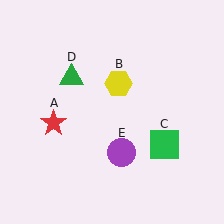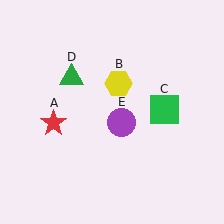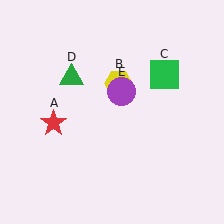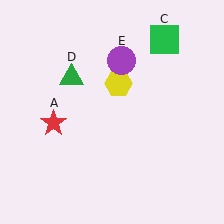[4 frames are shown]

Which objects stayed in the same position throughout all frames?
Red star (object A) and yellow hexagon (object B) and green triangle (object D) remained stationary.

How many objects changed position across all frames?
2 objects changed position: green square (object C), purple circle (object E).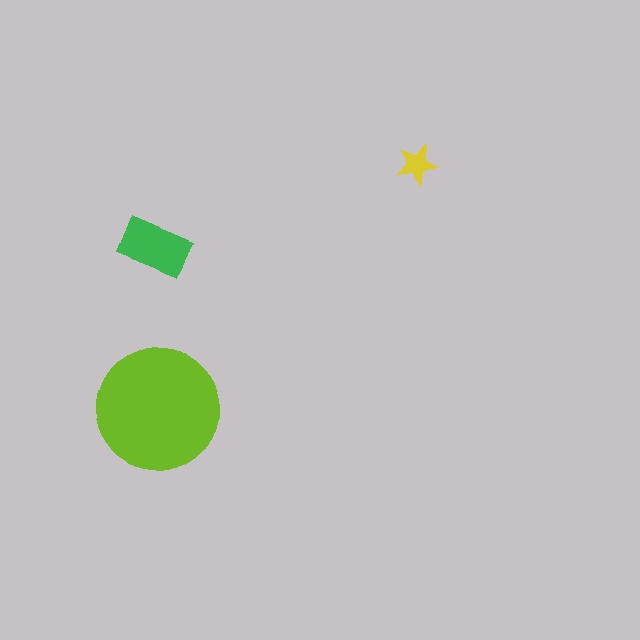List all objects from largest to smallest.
The lime circle, the green rectangle, the yellow star.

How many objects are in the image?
There are 3 objects in the image.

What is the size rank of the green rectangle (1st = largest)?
2nd.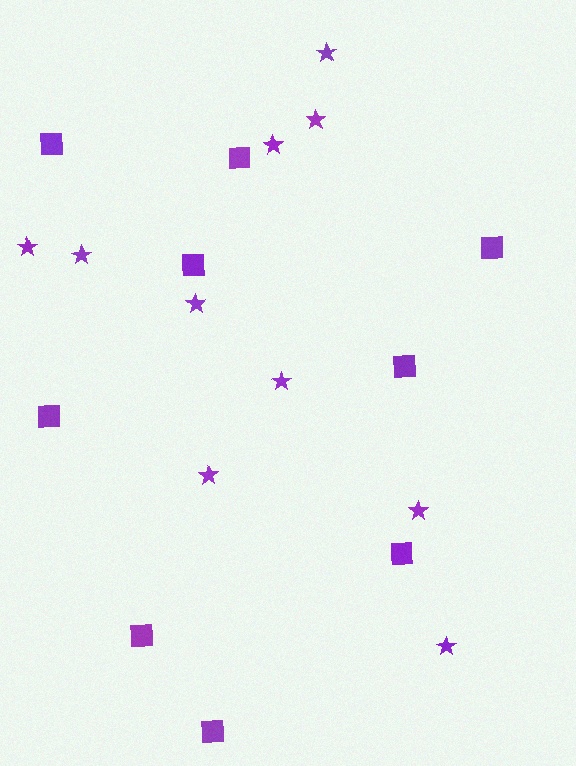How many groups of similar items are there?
There are 2 groups: one group of stars (10) and one group of squares (9).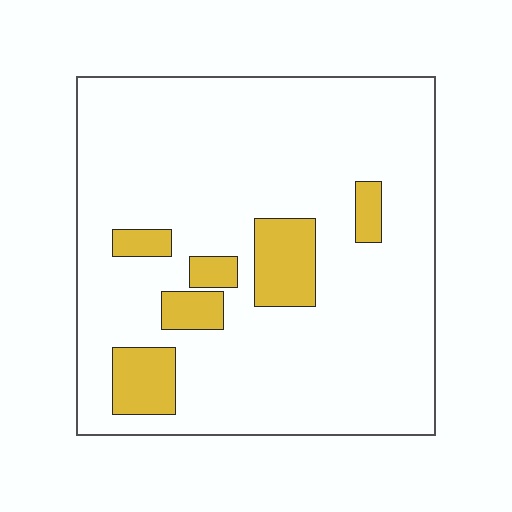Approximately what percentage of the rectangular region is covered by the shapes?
Approximately 15%.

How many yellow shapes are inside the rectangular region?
6.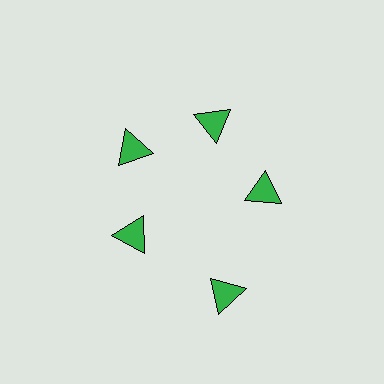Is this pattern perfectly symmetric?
No. The 5 green triangles are arranged in a ring, but one element near the 5 o'clock position is pushed outward from the center, breaking the 5-fold rotational symmetry.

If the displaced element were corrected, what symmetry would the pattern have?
It would have 5-fold rotational symmetry — the pattern would map onto itself every 72 degrees.